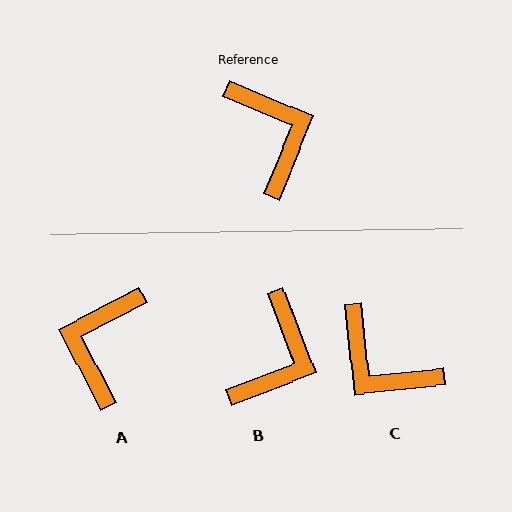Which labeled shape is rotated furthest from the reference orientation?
C, about 152 degrees away.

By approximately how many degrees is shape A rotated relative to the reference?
Approximately 140 degrees counter-clockwise.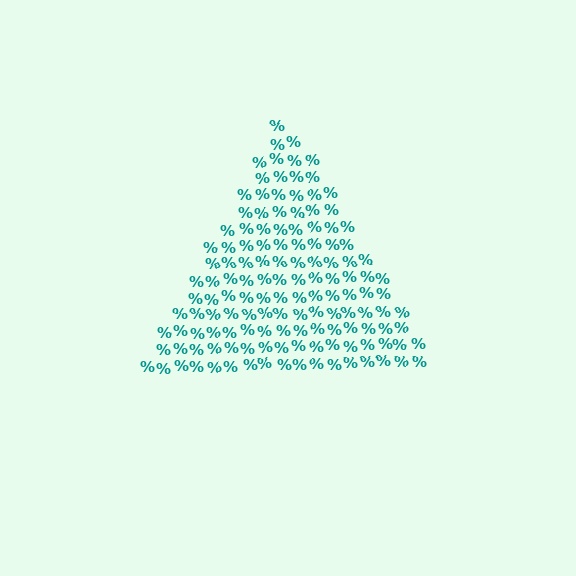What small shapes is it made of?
It is made of small percent signs.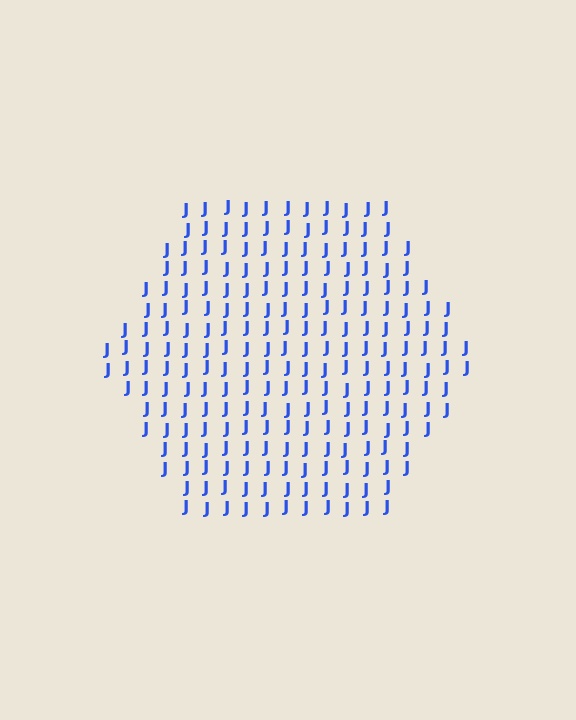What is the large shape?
The large shape is a hexagon.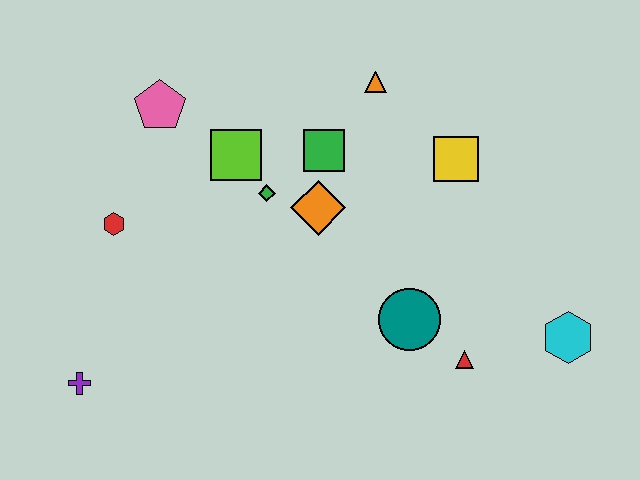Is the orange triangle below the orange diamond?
No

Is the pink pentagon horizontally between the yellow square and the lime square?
No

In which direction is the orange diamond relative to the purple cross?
The orange diamond is to the right of the purple cross.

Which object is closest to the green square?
The orange diamond is closest to the green square.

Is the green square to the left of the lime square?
No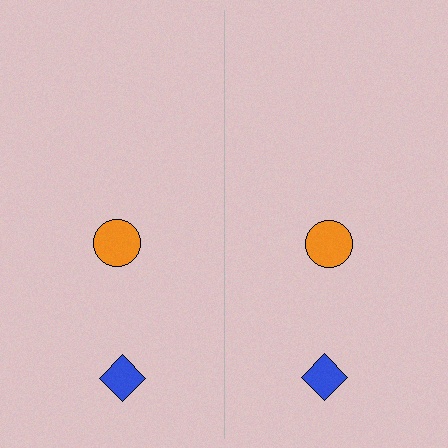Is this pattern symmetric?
Yes, this pattern has bilateral (reflection) symmetry.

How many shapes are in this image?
There are 4 shapes in this image.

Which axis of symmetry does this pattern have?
The pattern has a vertical axis of symmetry running through the center of the image.